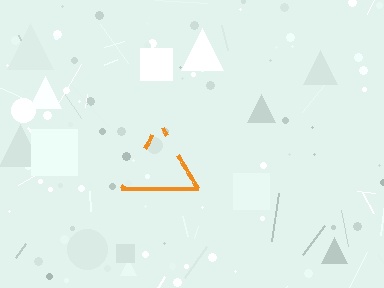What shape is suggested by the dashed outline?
The dashed outline suggests a triangle.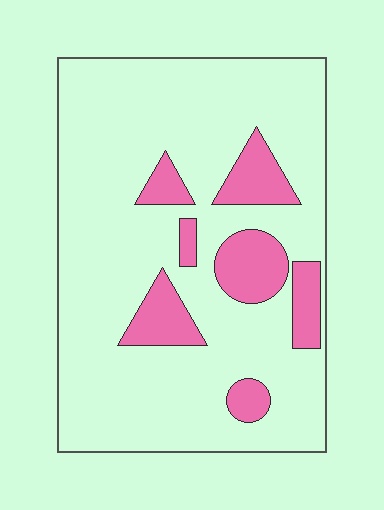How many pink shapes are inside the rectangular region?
7.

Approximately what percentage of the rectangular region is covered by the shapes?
Approximately 15%.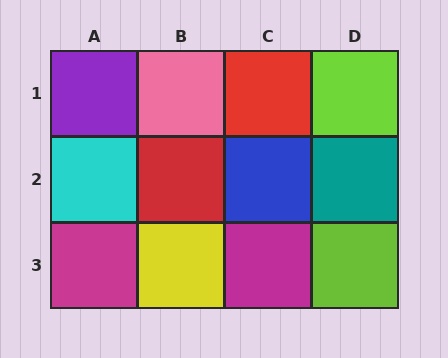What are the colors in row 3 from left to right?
Magenta, yellow, magenta, lime.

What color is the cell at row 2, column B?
Red.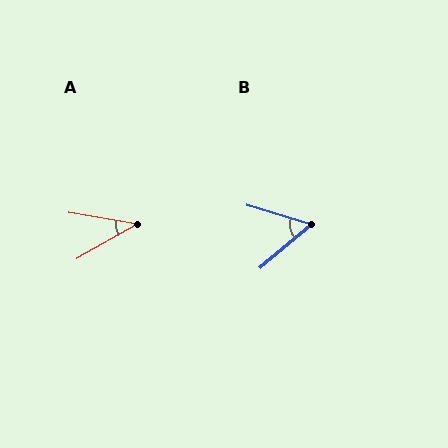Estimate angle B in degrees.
Approximately 57 degrees.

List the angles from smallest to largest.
A (39°), B (57°).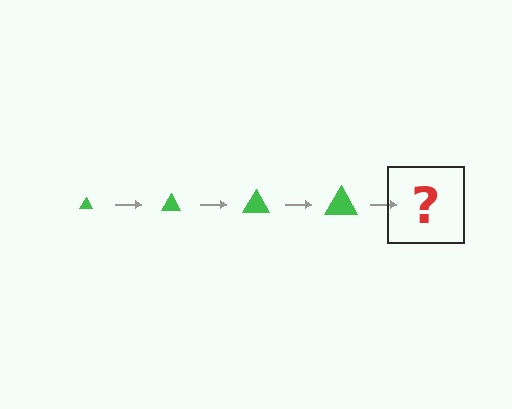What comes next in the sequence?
The next element should be a green triangle, larger than the previous one.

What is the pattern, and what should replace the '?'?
The pattern is that the triangle gets progressively larger each step. The '?' should be a green triangle, larger than the previous one.